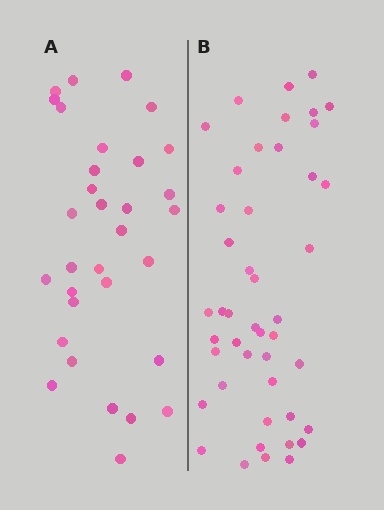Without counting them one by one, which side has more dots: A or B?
Region B (the right region) has more dots.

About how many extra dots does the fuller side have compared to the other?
Region B has approximately 15 more dots than region A.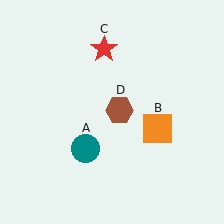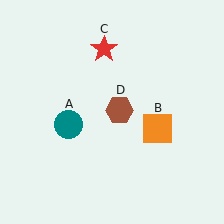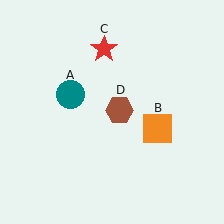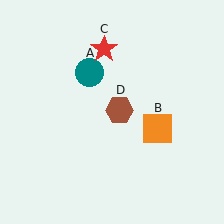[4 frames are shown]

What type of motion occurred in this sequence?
The teal circle (object A) rotated clockwise around the center of the scene.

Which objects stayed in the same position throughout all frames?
Orange square (object B) and red star (object C) and brown hexagon (object D) remained stationary.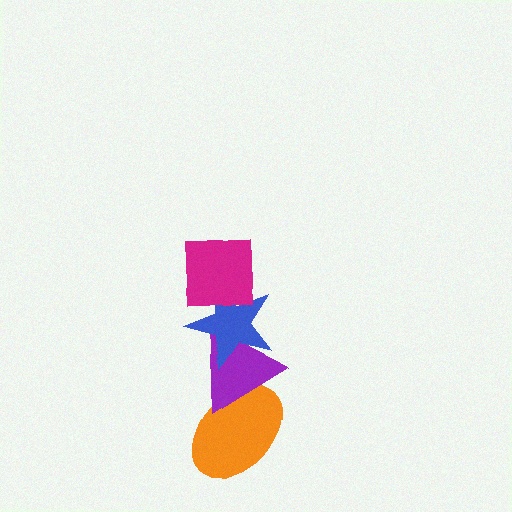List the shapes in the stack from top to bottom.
From top to bottom: the magenta square, the blue star, the purple triangle, the orange ellipse.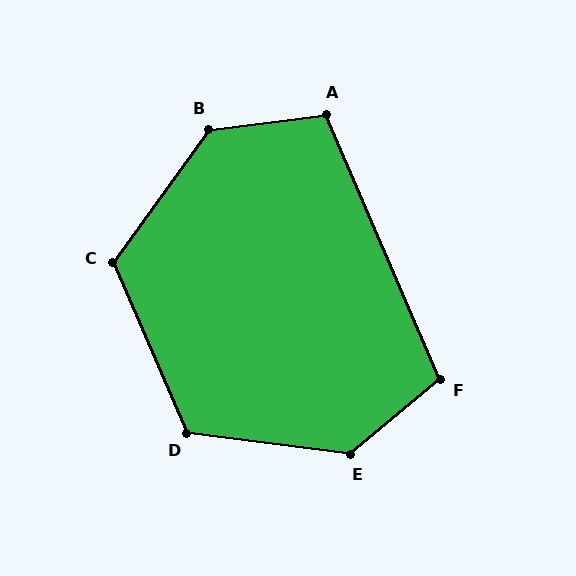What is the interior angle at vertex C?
Approximately 121 degrees (obtuse).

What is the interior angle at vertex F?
Approximately 107 degrees (obtuse).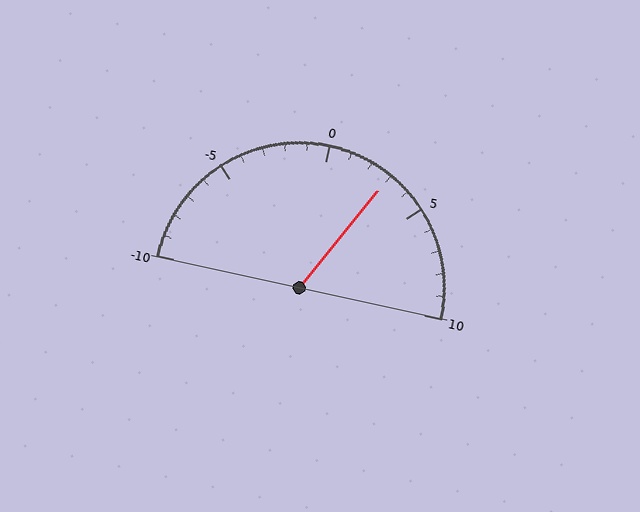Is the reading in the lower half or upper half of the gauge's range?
The reading is in the upper half of the range (-10 to 10).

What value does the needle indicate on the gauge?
The needle indicates approximately 3.